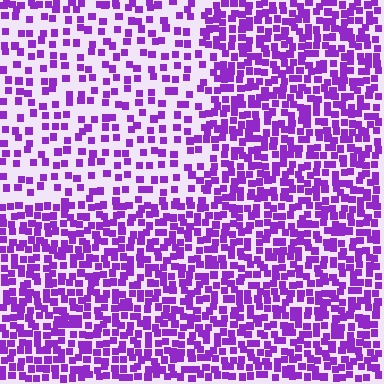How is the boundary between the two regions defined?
The boundary is defined by a change in element density (approximately 2.1x ratio). All elements are the same color, size, and shape.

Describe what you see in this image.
The image contains small purple elements arranged at two different densities. A rectangle-shaped region is visible where the elements are less densely packed than the surrounding area.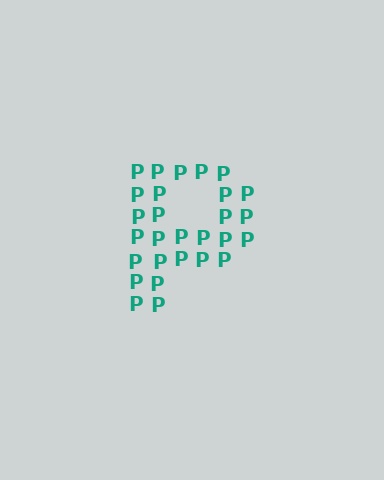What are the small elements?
The small elements are letter P's.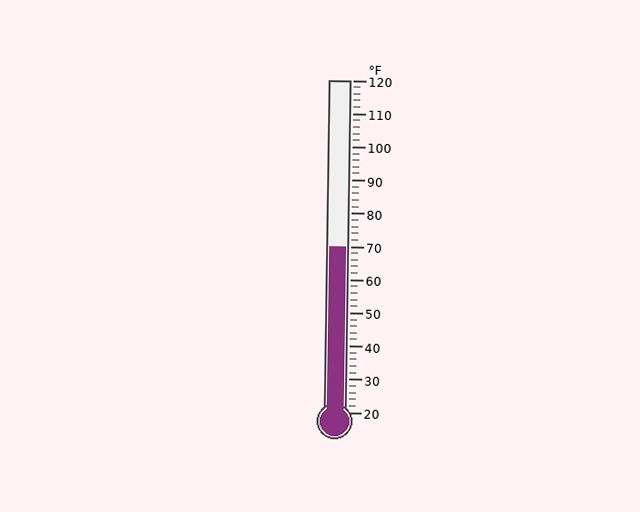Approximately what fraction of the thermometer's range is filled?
The thermometer is filled to approximately 50% of its range.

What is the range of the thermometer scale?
The thermometer scale ranges from 20°F to 120°F.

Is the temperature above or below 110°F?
The temperature is below 110°F.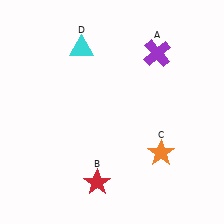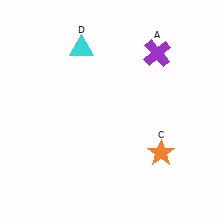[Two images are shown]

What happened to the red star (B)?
The red star (B) was removed in Image 2. It was in the bottom-left area of Image 1.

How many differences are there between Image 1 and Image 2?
There is 1 difference between the two images.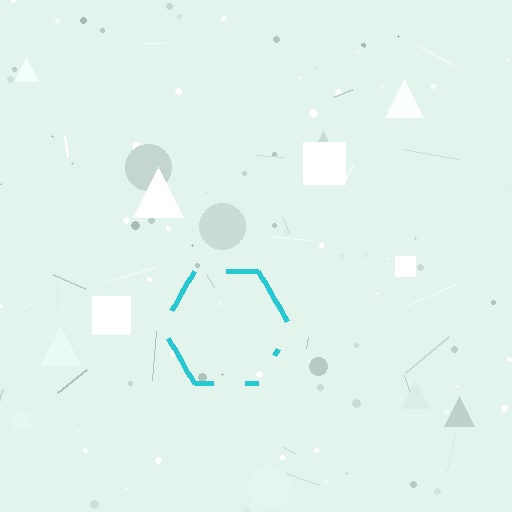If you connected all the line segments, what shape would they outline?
They would outline a hexagon.